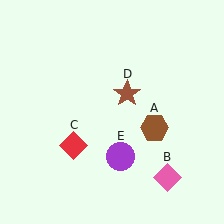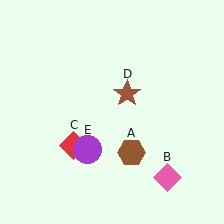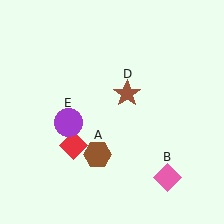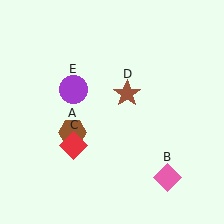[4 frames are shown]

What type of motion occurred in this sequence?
The brown hexagon (object A), purple circle (object E) rotated clockwise around the center of the scene.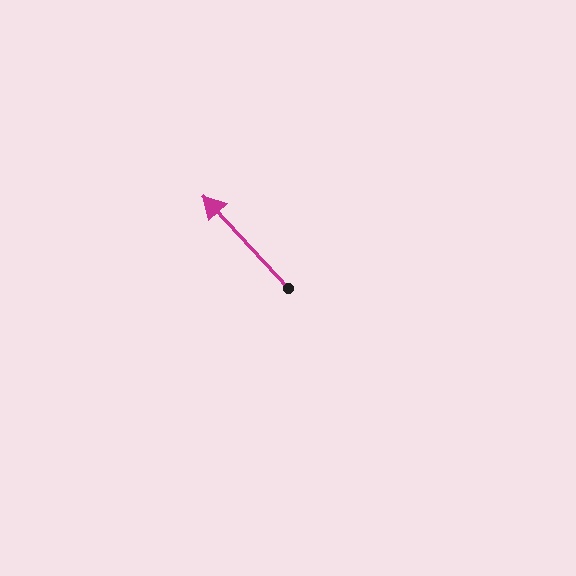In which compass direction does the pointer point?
Northwest.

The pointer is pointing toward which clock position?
Roughly 11 o'clock.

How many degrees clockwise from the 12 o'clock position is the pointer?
Approximately 317 degrees.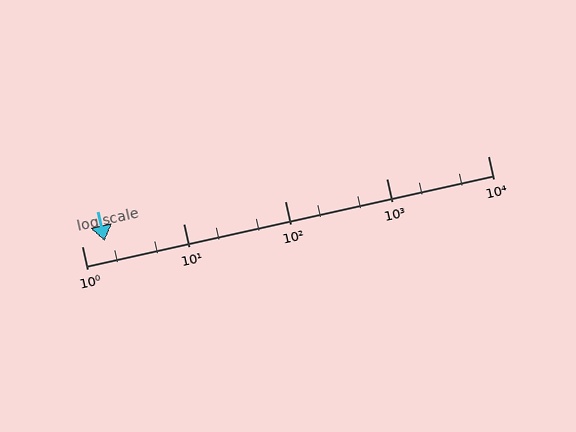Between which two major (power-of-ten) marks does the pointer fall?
The pointer is between 1 and 10.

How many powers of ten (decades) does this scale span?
The scale spans 4 decades, from 1 to 10000.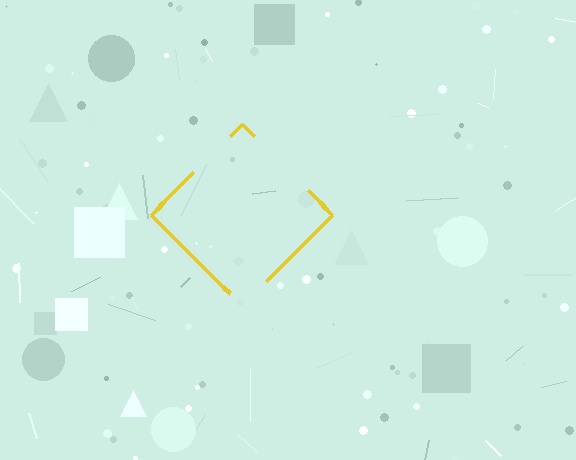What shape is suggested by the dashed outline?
The dashed outline suggests a diamond.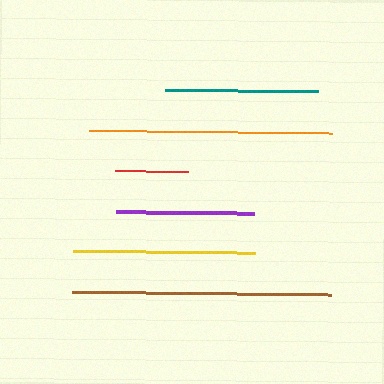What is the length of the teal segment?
The teal segment is approximately 153 pixels long.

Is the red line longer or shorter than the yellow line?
The yellow line is longer than the red line.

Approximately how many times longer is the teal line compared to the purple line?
The teal line is approximately 1.1 times the length of the purple line.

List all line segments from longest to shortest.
From longest to shortest: brown, orange, yellow, teal, purple, red.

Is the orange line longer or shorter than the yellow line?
The orange line is longer than the yellow line.